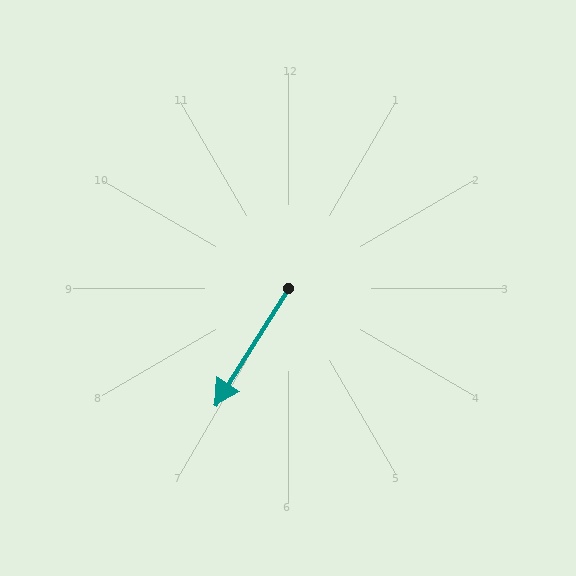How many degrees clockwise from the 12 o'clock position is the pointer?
Approximately 212 degrees.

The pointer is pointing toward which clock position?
Roughly 7 o'clock.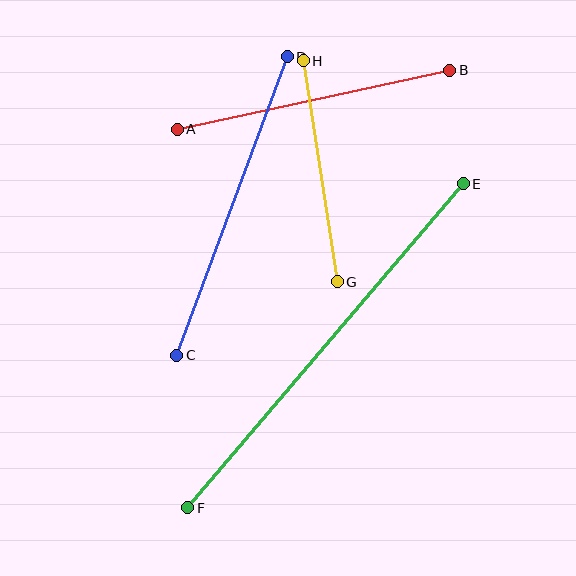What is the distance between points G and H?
The distance is approximately 224 pixels.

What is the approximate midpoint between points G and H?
The midpoint is at approximately (320, 171) pixels.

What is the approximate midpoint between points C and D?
The midpoint is at approximately (232, 206) pixels.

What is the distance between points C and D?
The distance is approximately 318 pixels.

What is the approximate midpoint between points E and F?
The midpoint is at approximately (325, 346) pixels.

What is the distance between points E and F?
The distance is approximately 425 pixels.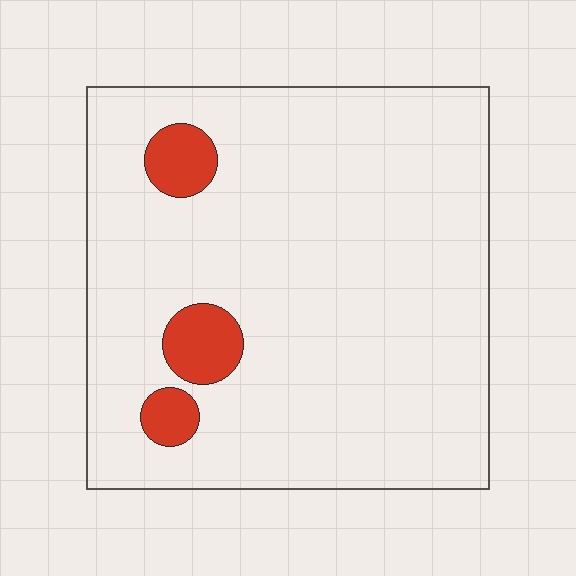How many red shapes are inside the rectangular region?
3.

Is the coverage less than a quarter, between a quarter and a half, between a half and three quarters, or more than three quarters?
Less than a quarter.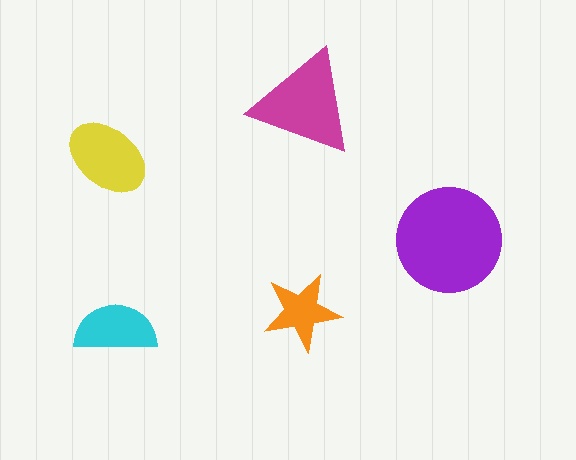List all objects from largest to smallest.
The purple circle, the magenta triangle, the yellow ellipse, the cyan semicircle, the orange star.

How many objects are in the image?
There are 5 objects in the image.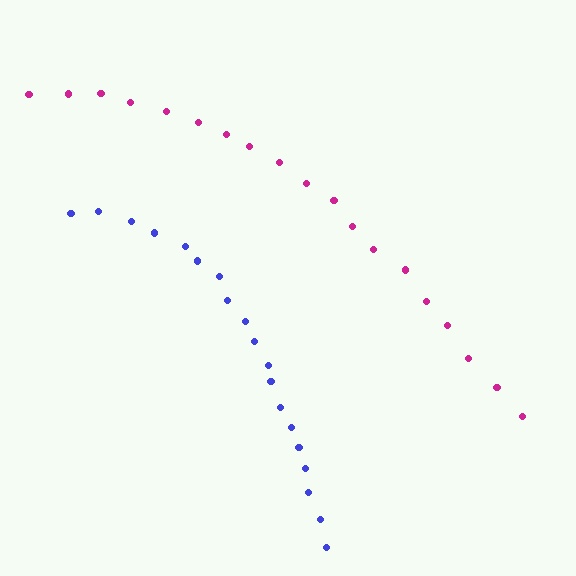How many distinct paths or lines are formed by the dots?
There are 2 distinct paths.